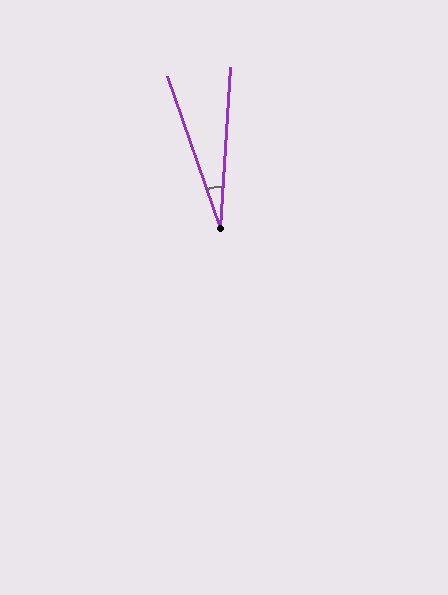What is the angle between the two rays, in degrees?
Approximately 23 degrees.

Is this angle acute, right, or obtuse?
It is acute.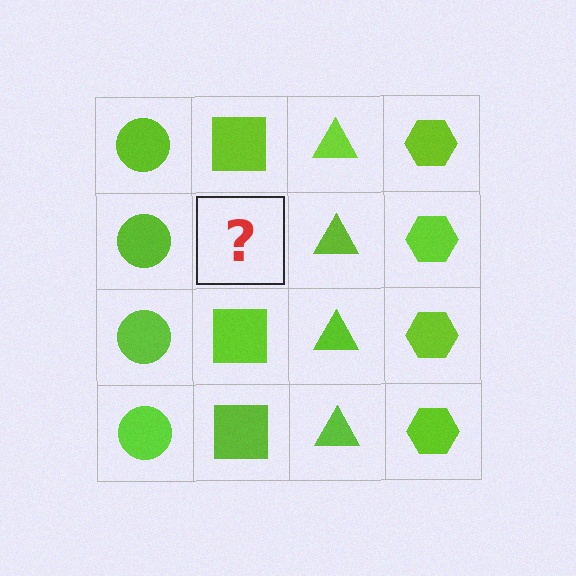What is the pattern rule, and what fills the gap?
The rule is that each column has a consistent shape. The gap should be filled with a lime square.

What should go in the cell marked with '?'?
The missing cell should contain a lime square.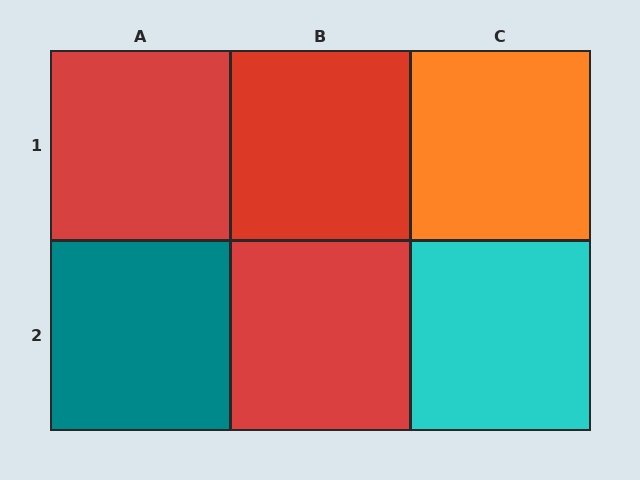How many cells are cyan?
1 cell is cyan.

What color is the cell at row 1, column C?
Orange.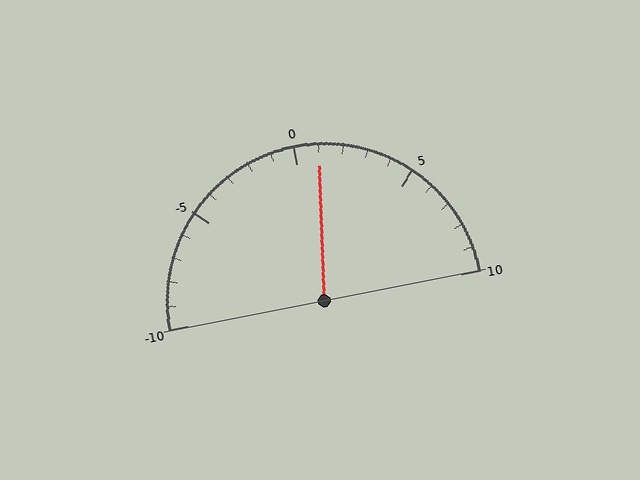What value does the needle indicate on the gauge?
The needle indicates approximately 1.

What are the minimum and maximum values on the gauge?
The gauge ranges from -10 to 10.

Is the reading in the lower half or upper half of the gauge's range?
The reading is in the upper half of the range (-10 to 10).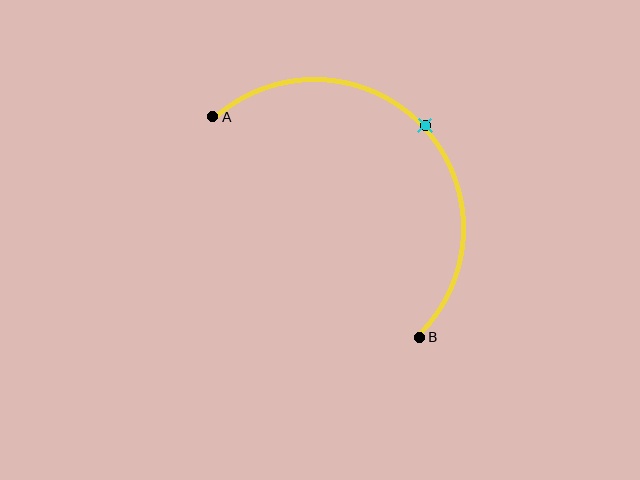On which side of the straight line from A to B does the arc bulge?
The arc bulges above and to the right of the straight line connecting A and B.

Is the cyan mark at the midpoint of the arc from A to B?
Yes. The cyan mark lies on the arc at equal arc-length from both A and B — it is the arc midpoint.